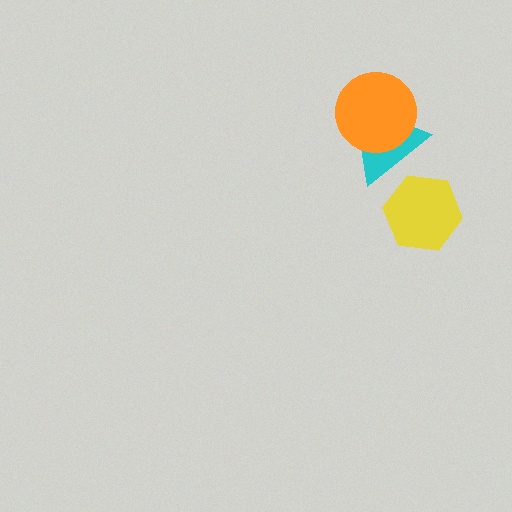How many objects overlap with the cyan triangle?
1 object overlaps with the cyan triangle.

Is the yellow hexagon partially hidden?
No, no other shape covers it.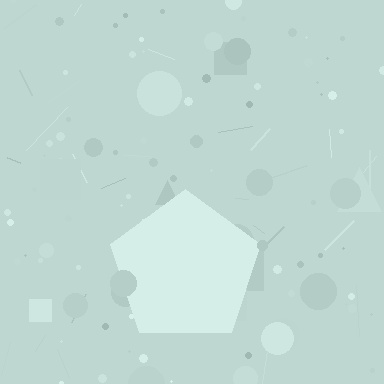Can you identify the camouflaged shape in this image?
The camouflaged shape is a pentagon.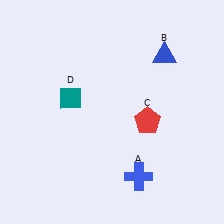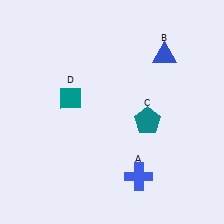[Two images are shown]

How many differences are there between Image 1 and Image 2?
There is 1 difference between the two images.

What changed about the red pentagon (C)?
In Image 1, C is red. In Image 2, it changed to teal.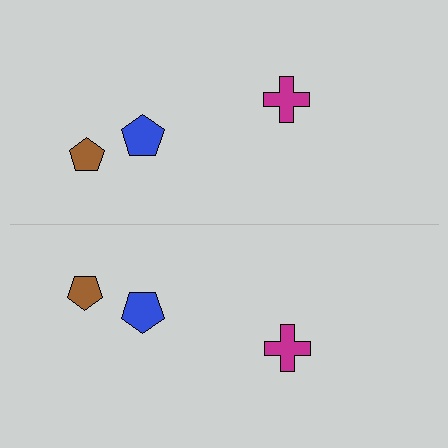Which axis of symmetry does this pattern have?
The pattern has a horizontal axis of symmetry running through the center of the image.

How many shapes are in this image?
There are 6 shapes in this image.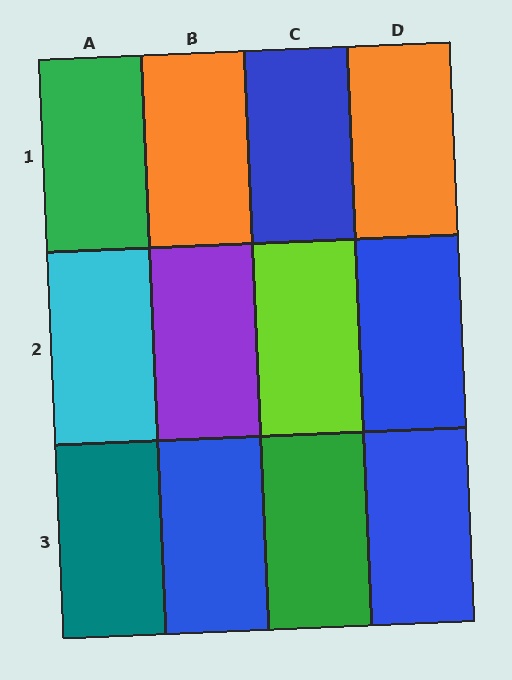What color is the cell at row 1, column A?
Green.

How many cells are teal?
1 cell is teal.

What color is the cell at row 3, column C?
Green.